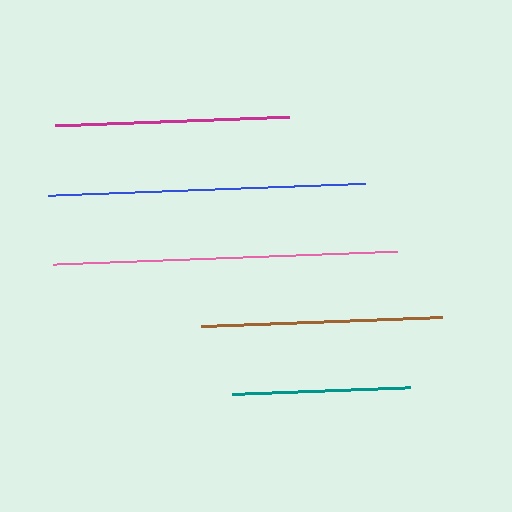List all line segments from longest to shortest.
From longest to shortest: pink, blue, brown, magenta, teal.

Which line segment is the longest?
The pink line is the longest at approximately 344 pixels.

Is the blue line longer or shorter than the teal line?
The blue line is longer than the teal line.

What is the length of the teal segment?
The teal segment is approximately 178 pixels long.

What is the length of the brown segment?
The brown segment is approximately 242 pixels long.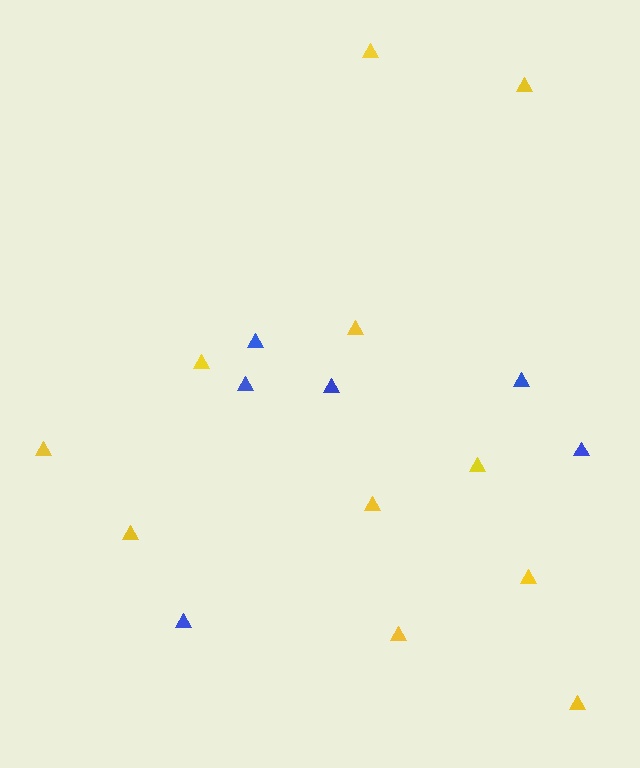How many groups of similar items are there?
There are 2 groups: one group of blue triangles (6) and one group of yellow triangles (11).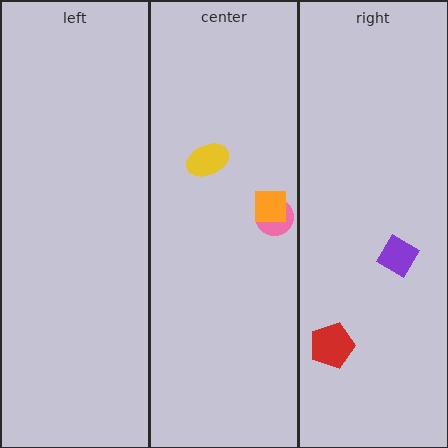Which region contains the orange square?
The center region.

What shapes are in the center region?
The pink circle, the yellow ellipse, the orange square.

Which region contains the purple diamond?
The right region.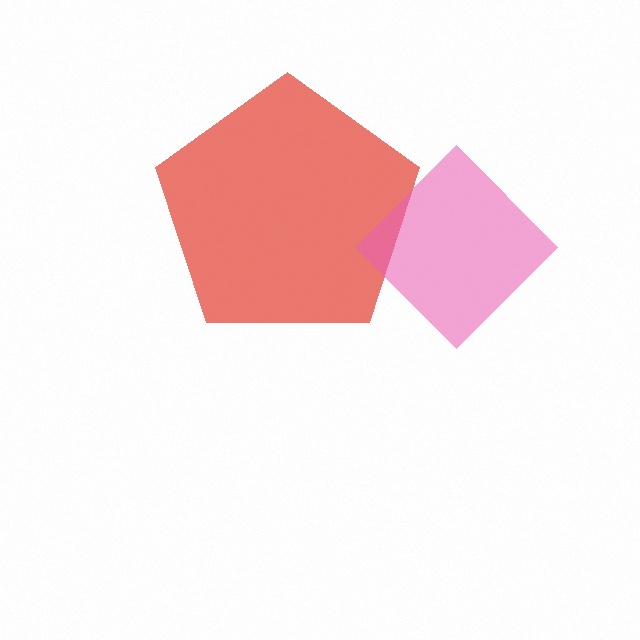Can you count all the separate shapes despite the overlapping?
Yes, there are 2 separate shapes.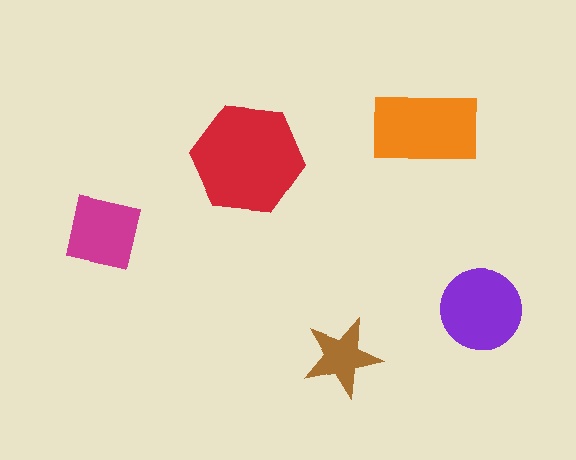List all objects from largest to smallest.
The red hexagon, the orange rectangle, the purple circle, the magenta square, the brown star.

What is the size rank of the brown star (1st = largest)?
5th.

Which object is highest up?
The orange rectangle is topmost.